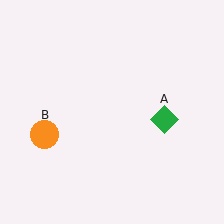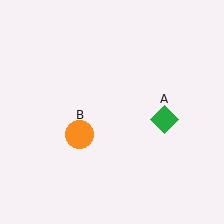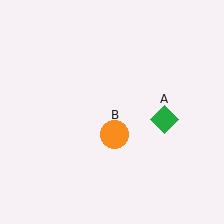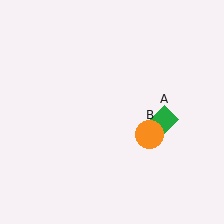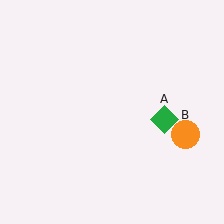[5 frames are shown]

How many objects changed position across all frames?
1 object changed position: orange circle (object B).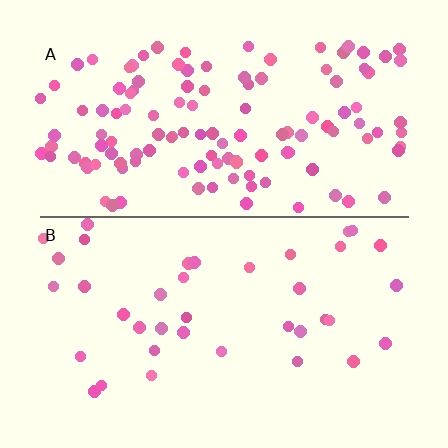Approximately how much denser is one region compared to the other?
Approximately 3.2× — region A over region B.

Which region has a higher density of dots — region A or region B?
A (the top).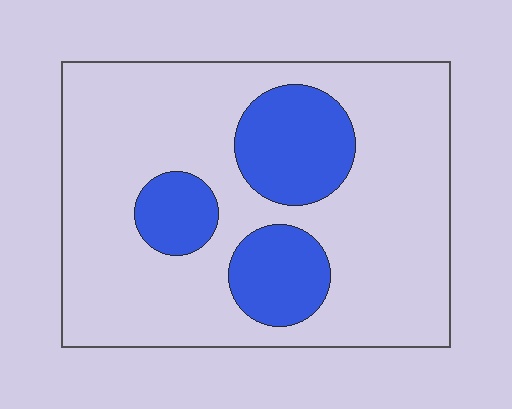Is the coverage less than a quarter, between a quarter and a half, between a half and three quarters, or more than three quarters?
Less than a quarter.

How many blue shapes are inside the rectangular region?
3.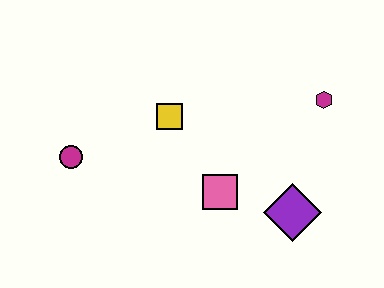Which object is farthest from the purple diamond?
The magenta circle is farthest from the purple diamond.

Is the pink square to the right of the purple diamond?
No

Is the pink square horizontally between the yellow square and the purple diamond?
Yes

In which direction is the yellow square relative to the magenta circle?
The yellow square is to the right of the magenta circle.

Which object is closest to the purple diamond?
The pink square is closest to the purple diamond.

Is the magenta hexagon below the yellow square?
No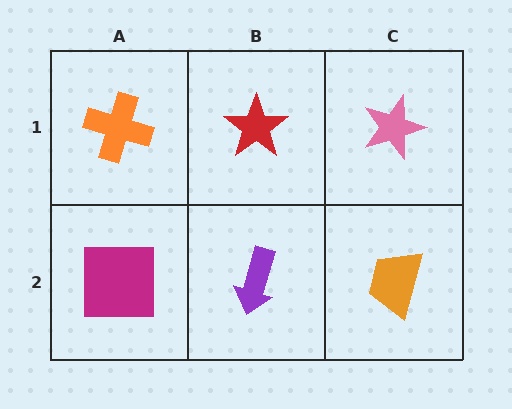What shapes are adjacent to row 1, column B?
A purple arrow (row 2, column B), an orange cross (row 1, column A), a pink star (row 1, column C).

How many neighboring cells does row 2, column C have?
2.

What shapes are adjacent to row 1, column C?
An orange trapezoid (row 2, column C), a red star (row 1, column B).